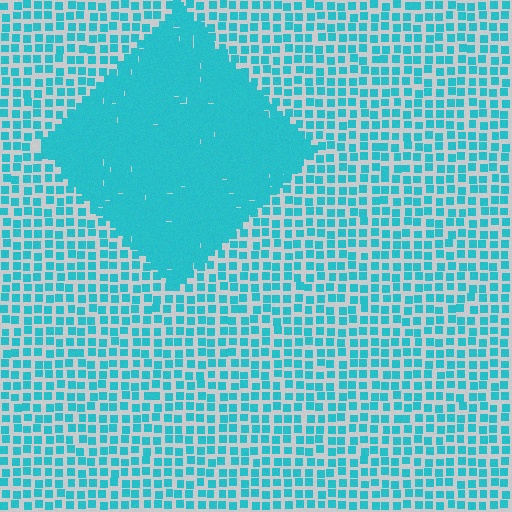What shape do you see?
I see a diamond.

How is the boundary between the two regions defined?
The boundary is defined by a change in element density (approximately 2.5x ratio). All elements are the same color, size, and shape.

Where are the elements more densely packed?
The elements are more densely packed inside the diamond boundary.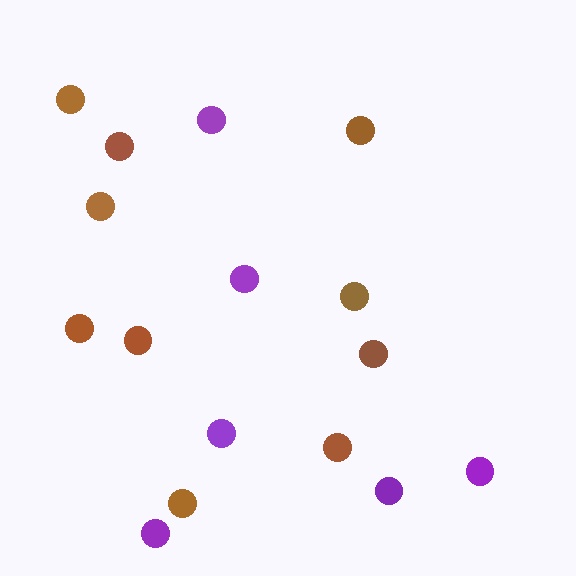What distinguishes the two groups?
There are 2 groups: one group of brown circles (10) and one group of purple circles (6).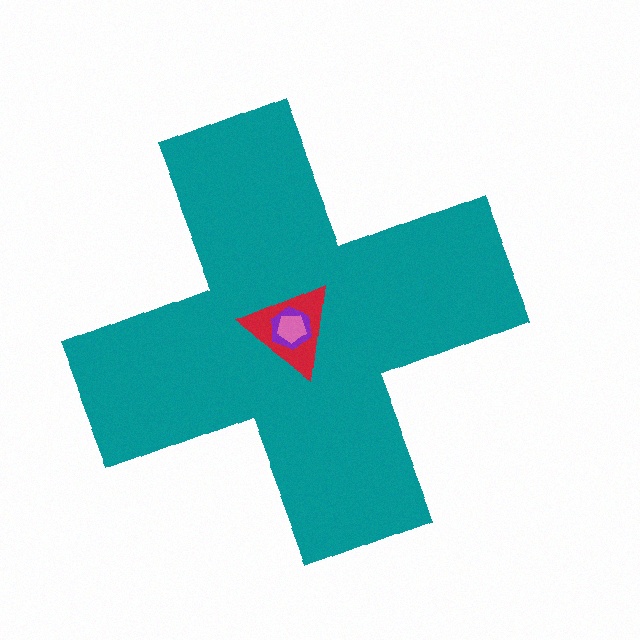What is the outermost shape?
The teal cross.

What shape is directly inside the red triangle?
The purple hexagon.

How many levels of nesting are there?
4.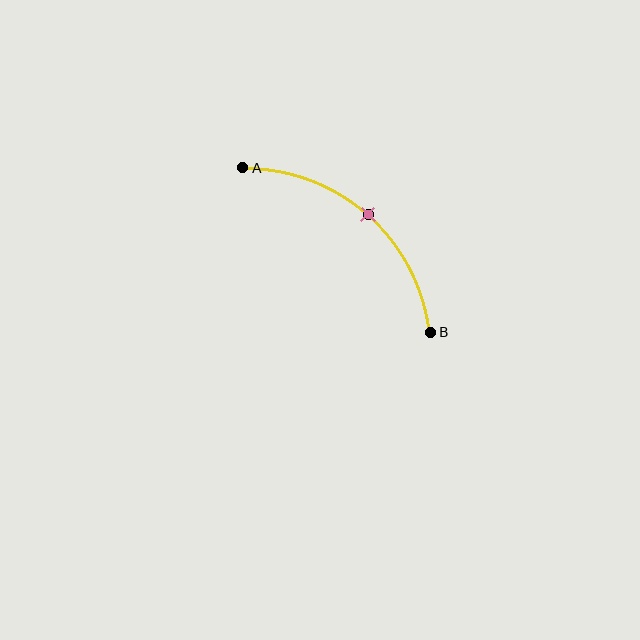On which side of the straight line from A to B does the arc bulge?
The arc bulges above and to the right of the straight line connecting A and B.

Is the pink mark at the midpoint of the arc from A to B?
Yes. The pink mark lies on the arc at equal arc-length from both A and B — it is the arc midpoint.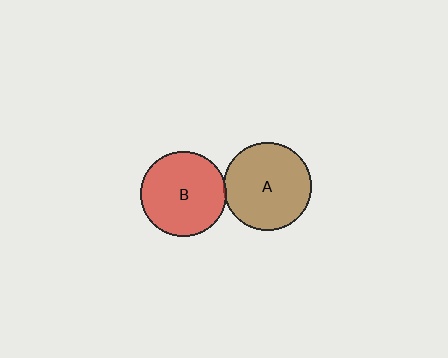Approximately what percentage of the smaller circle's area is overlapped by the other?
Approximately 5%.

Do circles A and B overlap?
Yes.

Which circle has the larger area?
Circle A (brown).